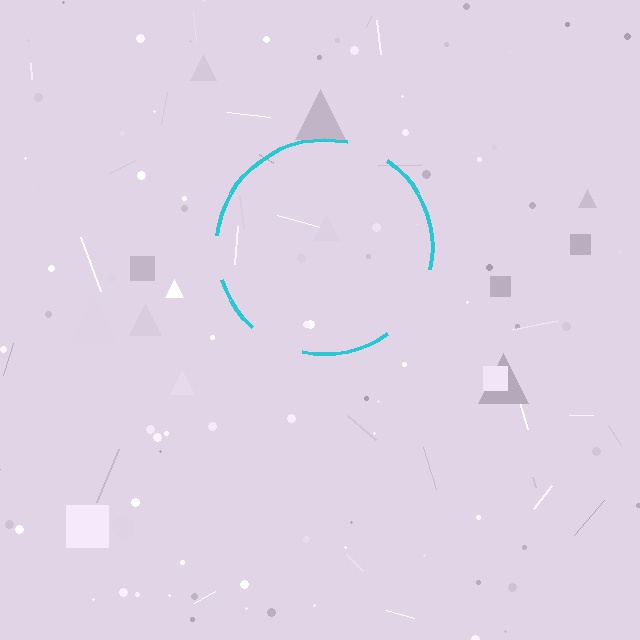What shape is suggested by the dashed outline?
The dashed outline suggests a circle.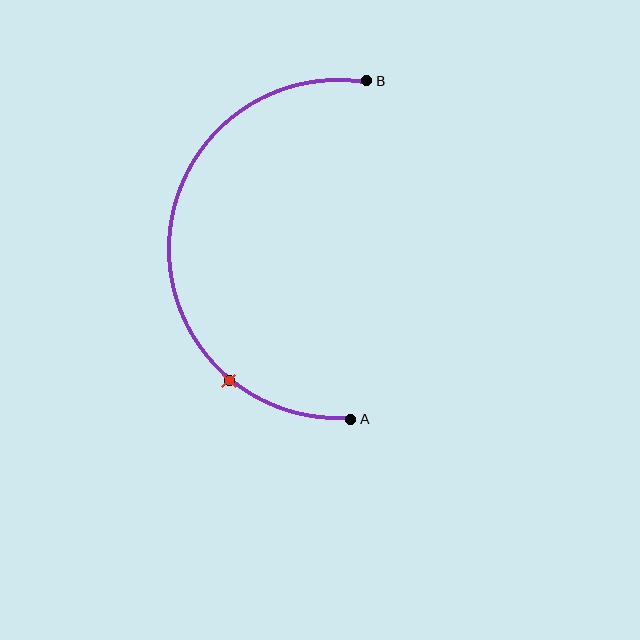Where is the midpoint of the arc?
The arc midpoint is the point on the curve farthest from the straight line joining A and B. It sits to the left of that line.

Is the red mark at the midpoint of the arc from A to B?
No. The red mark lies on the arc but is closer to endpoint A. The arc midpoint would be at the point on the curve equidistant along the arc from both A and B.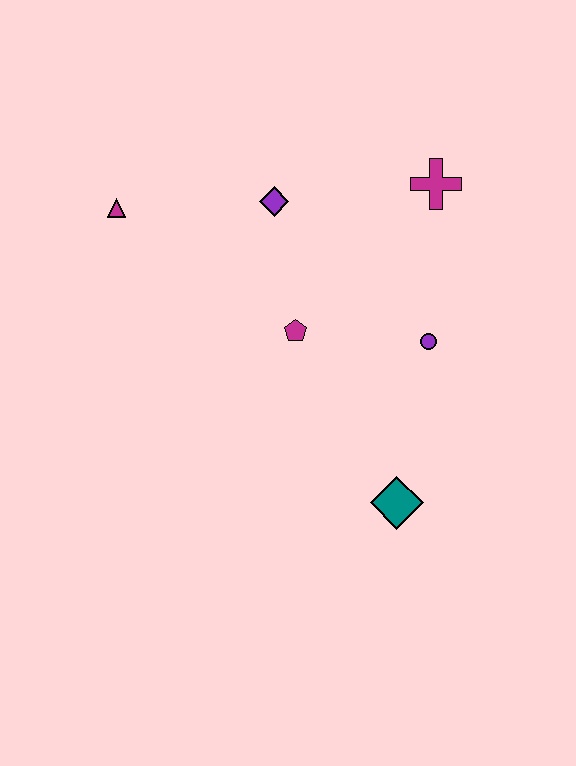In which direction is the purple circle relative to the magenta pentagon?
The purple circle is to the right of the magenta pentagon.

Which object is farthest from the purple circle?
The magenta triangle is farthest from the purple circle.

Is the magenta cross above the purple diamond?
Yes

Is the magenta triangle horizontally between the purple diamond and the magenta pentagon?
No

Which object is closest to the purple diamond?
The magenta pentagon is closest to the purple diamond.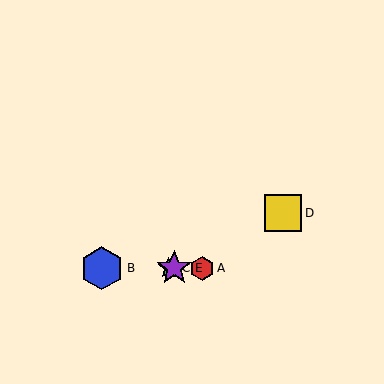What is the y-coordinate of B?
Object B is at y≈268.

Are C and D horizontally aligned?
No, C is at y≈268 and D is at y≈213.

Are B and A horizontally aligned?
Yes, both are at y≈268.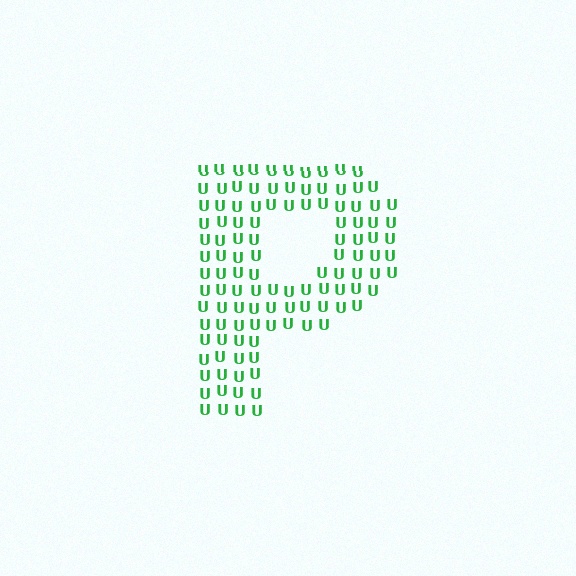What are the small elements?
The small elements are letter U's.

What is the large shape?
The large shape is the letter P.